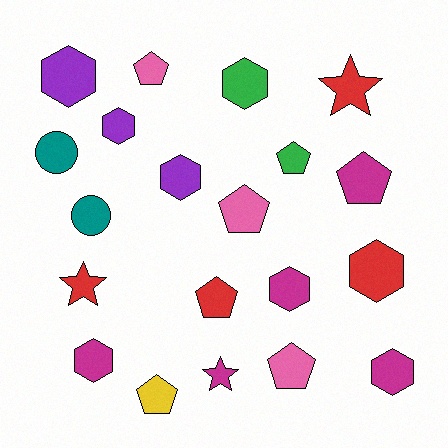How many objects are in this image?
There are 20 objects.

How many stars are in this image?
There are 3 stars.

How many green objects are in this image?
There are 2 green objects.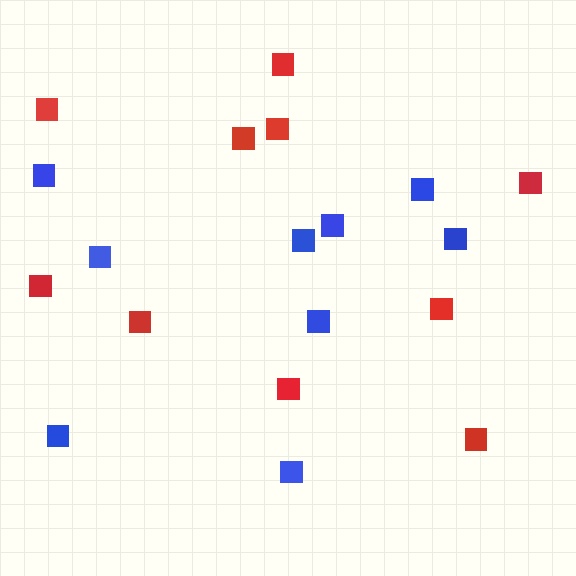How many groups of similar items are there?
There are 2 groups: one group of red squares (10) and one group of blue squares (9).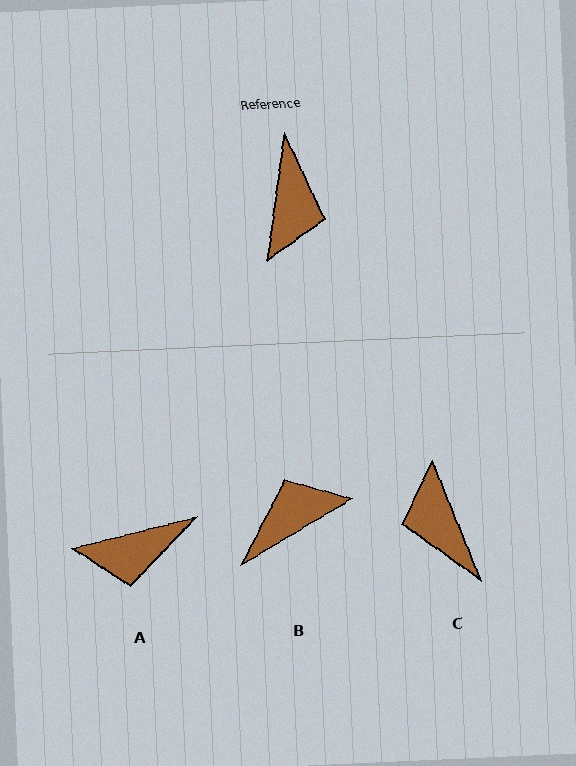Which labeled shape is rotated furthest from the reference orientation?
C, about 150 degrees away.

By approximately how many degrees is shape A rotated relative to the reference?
Approximately 68 degrees clockwise.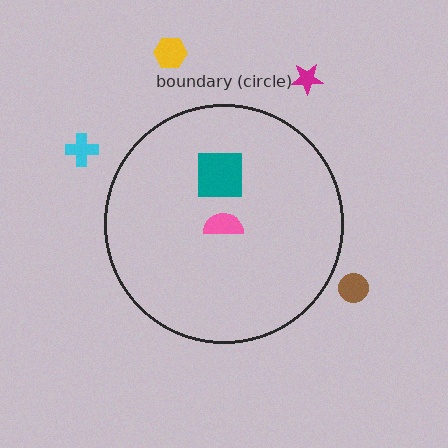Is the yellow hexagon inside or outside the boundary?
Outside.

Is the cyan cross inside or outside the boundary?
Outside.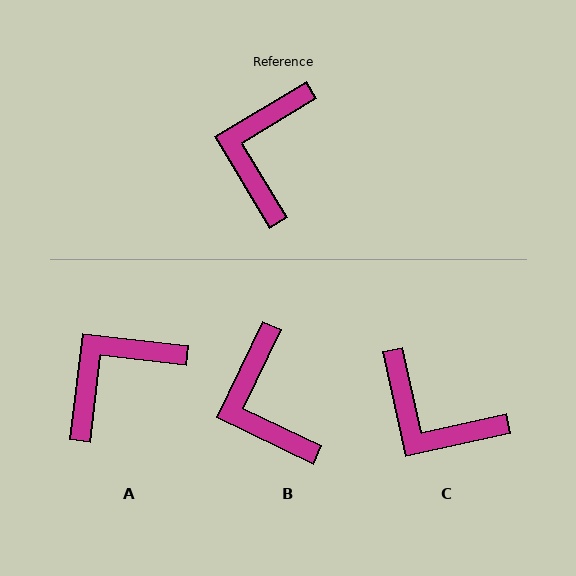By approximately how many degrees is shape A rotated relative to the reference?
Approximately 37 degrees clockwise.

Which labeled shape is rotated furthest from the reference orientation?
C, about 71 degrees away.